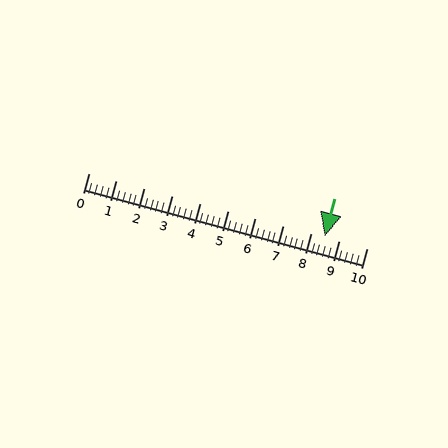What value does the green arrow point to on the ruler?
The green arrow points to approximately 8.5.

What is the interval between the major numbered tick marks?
The major tick marks are spaced 1 units apart.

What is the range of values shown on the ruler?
The ruler shows values from 0 to 10.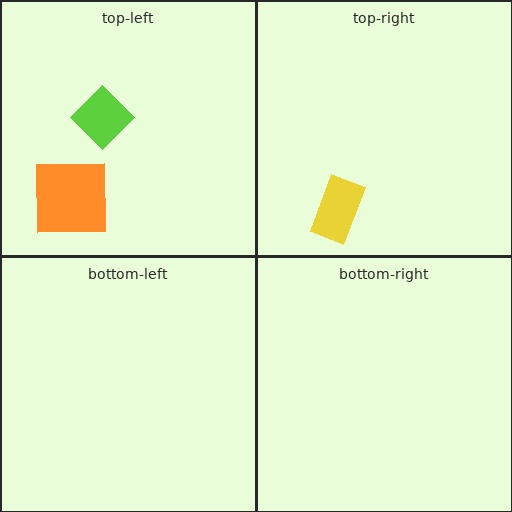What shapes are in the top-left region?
The lime diamond, the orange square.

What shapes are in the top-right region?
The yellow rectangle.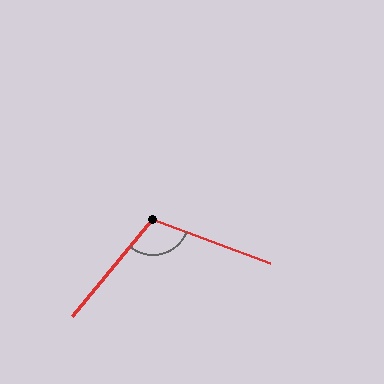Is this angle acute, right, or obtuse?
It is obtuse.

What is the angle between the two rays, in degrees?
Approximately 109 degrees.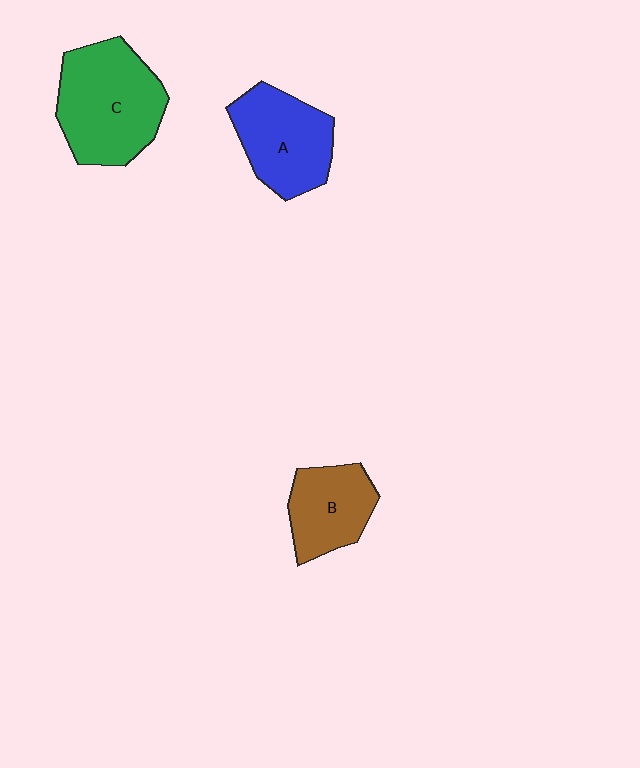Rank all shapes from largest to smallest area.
From largest to smallest: C (green), A (blue), B (brown).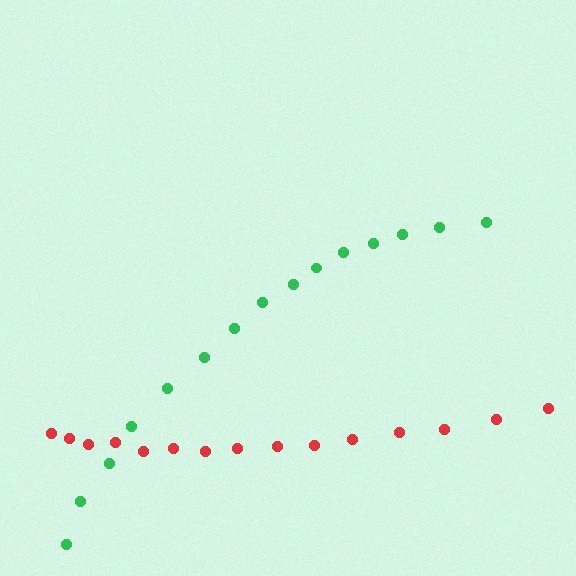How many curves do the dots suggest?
There are 2 distinct paths.